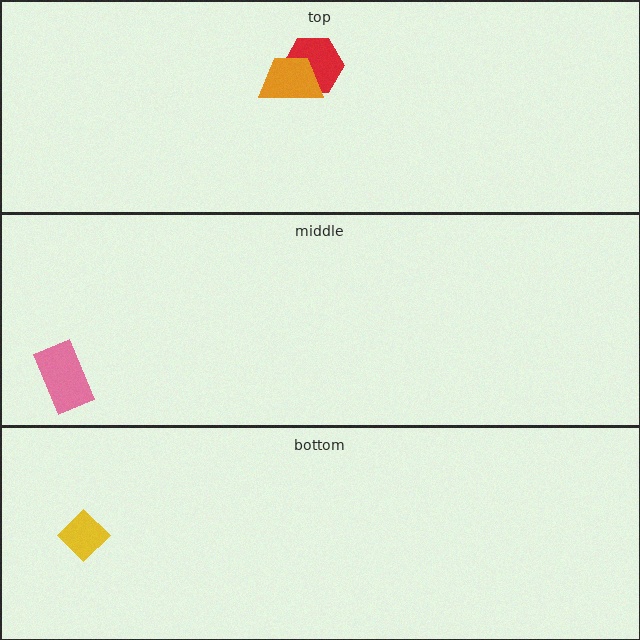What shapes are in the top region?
The red hexagon, the orange trapezoid.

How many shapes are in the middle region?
1.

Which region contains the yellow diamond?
The bottom region.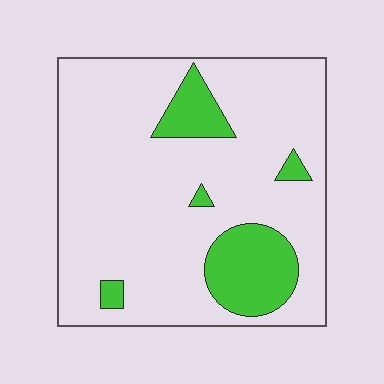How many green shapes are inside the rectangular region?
5.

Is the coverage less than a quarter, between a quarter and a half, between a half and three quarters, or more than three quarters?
Less than a quarter.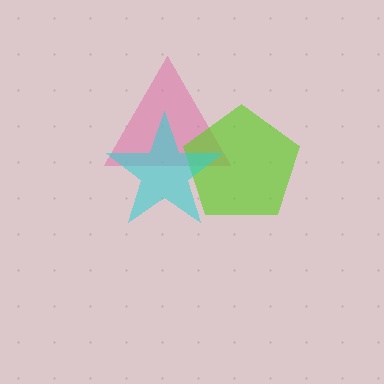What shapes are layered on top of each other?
The layered shapes are: a pink triangle, a lime pentagon, a cyan star.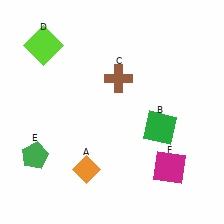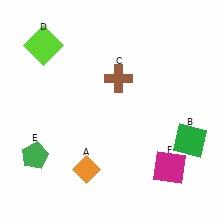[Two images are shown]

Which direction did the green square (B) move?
The green square (B) moved right.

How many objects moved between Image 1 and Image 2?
1 object moved between the two images.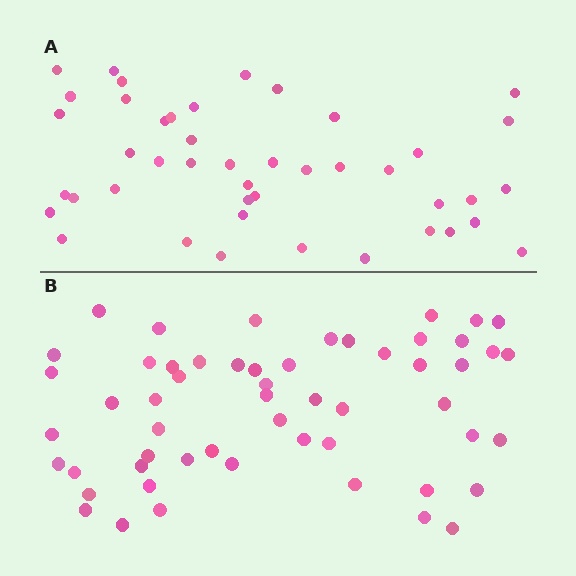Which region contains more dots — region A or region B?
Region B (the bottom region) has more dots.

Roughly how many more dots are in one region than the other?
Region B has roughly 12 or so more dots than region A.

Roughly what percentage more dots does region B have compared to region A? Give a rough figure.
About 25% more.